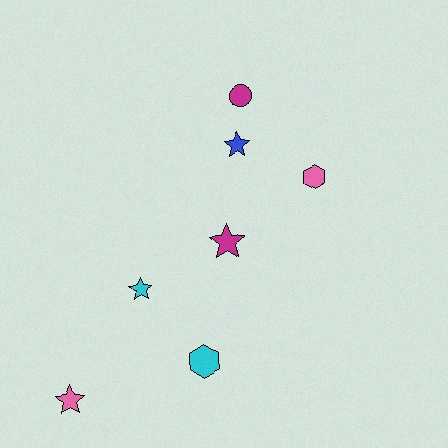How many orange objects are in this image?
There are no orange objects.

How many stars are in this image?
There are 4 stars.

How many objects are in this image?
There are 7 objects.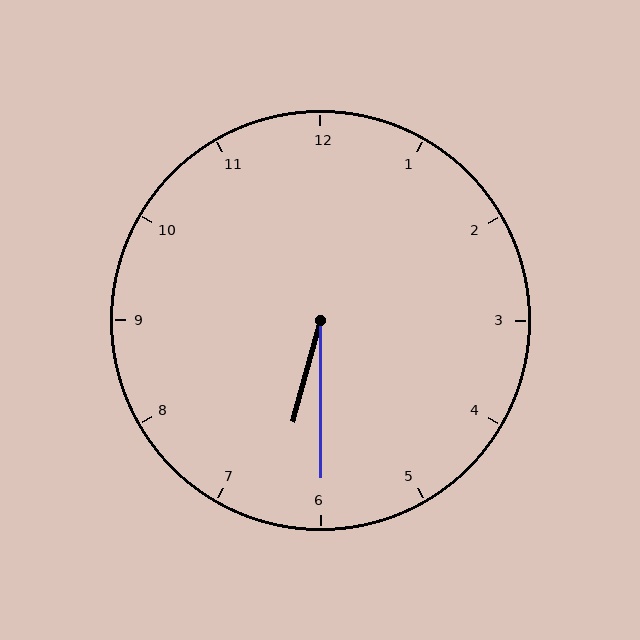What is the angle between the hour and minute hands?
Approximately 15 degrees.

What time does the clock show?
6:30.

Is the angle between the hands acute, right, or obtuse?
It is acute.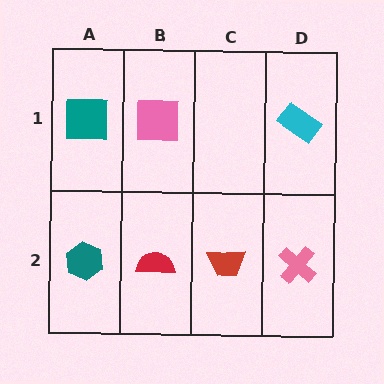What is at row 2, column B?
A red semicircle.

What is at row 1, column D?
A cyan rectangle.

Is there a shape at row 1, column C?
No, that cell is empty.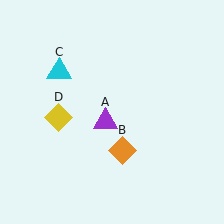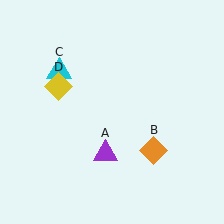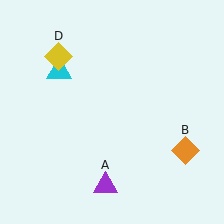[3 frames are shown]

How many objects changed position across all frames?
3 objects changed position: purple triangle (object A), orange diamond (object B), yellow diamond (object D).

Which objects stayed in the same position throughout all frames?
Cyan triangle (object C) remained stationary.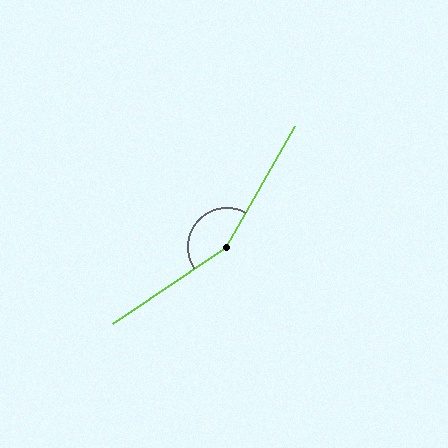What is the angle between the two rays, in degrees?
Approximately 154 degrees.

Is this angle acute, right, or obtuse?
It is obtuse.